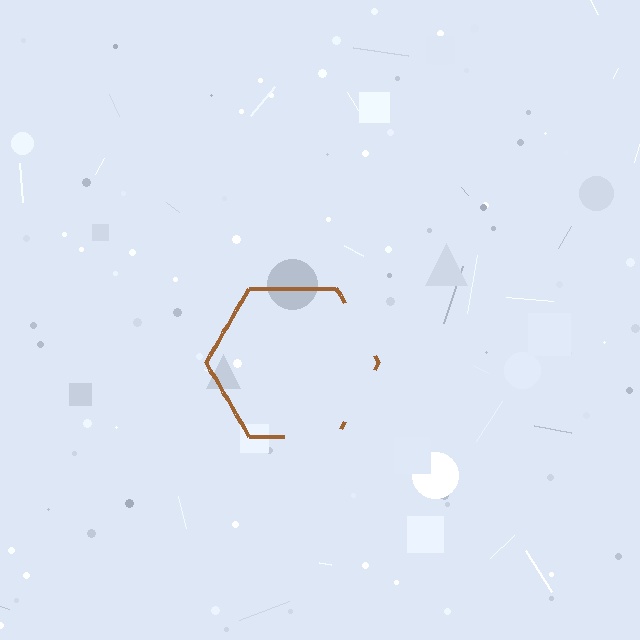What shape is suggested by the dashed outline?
The dashed outline suggests a hexagon.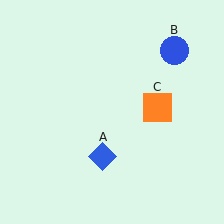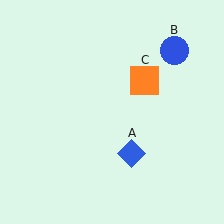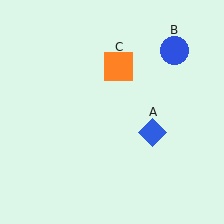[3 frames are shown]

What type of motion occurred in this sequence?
The blue diamond (object A), orange square (object C) rotated counterclockwise around the center of the scene.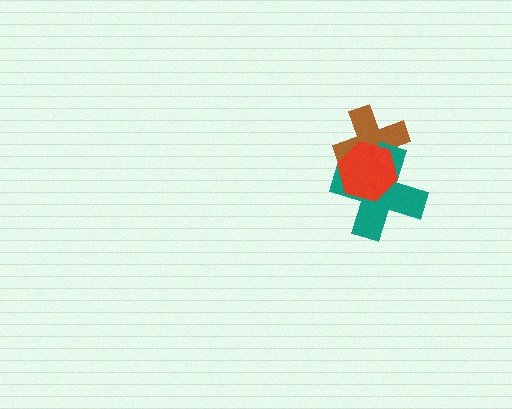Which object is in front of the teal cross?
The red hexagon is in front of the teal cross.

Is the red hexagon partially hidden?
No, no other shape covers it.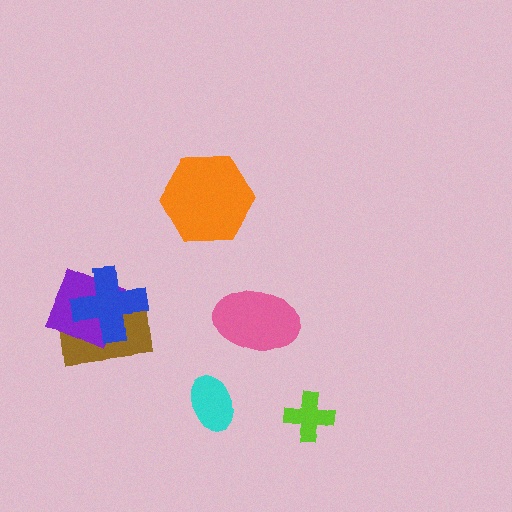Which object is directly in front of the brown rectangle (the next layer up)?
The purple diamond is directly in front of the brown rectangle.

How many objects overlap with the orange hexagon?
0 objects overlap with the orange hexagon.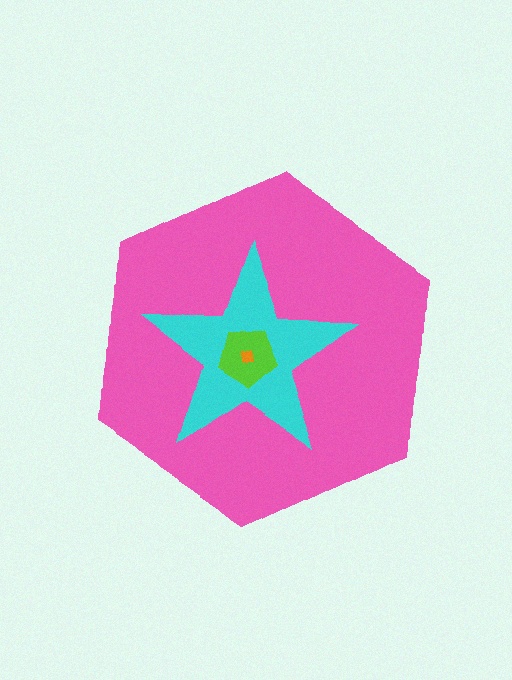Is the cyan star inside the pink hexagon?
Yes.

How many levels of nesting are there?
4.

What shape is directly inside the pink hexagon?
The cyan star.